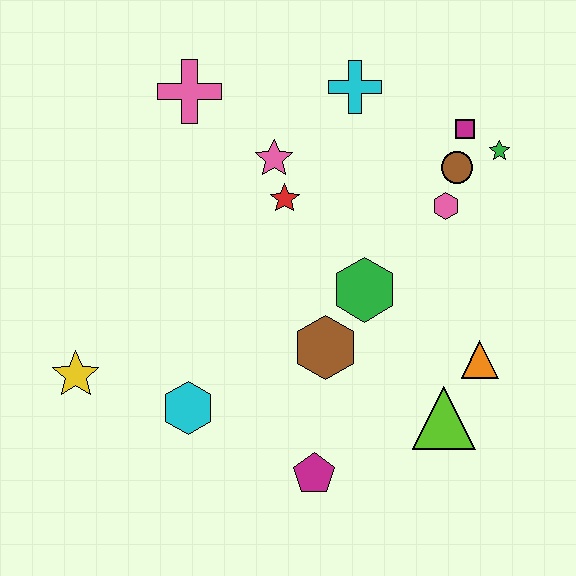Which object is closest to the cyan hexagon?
The yellow star is closest to the cyan hexagon.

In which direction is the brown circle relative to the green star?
The brown circle is to the left of the green star.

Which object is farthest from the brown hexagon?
The pink cross is farthest from the brown hexagon.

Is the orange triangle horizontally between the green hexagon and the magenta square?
No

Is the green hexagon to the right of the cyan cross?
Yes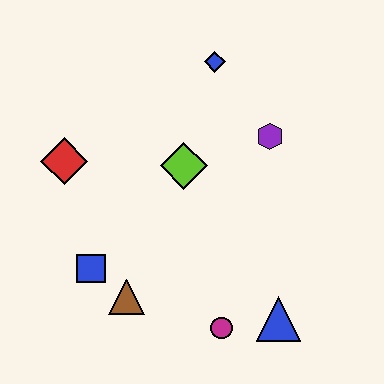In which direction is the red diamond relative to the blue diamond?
The red diamond is to the left of the blue diamond.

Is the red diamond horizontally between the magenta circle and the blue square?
No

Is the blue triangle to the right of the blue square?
Yes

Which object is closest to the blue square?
The brown triangle is closest to the blue square.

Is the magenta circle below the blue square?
Yes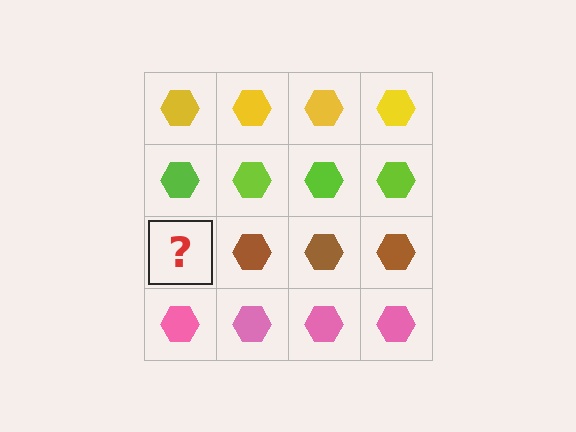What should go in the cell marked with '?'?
The missing cell should contain a brown hexagon.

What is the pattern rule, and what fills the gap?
The rule is that each row has a consistent color. The gap should be filled with a brown hexagon.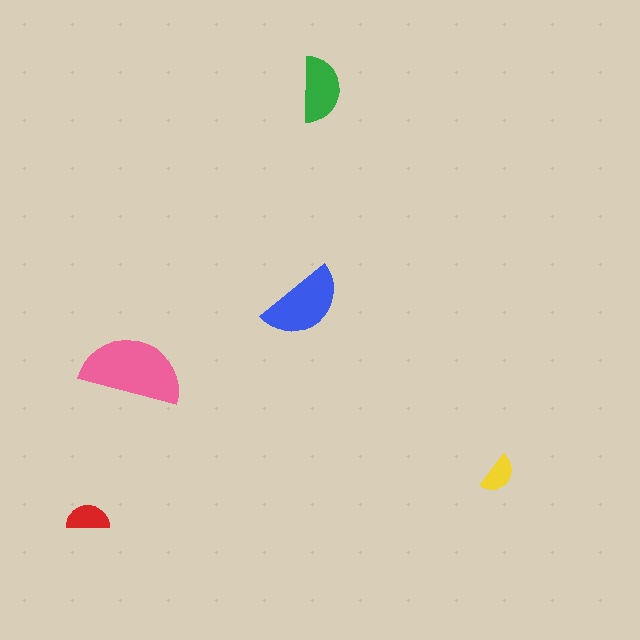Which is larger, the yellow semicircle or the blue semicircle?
The blue one.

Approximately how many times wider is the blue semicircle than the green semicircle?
About 1.5 times wider.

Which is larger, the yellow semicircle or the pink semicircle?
The pink one.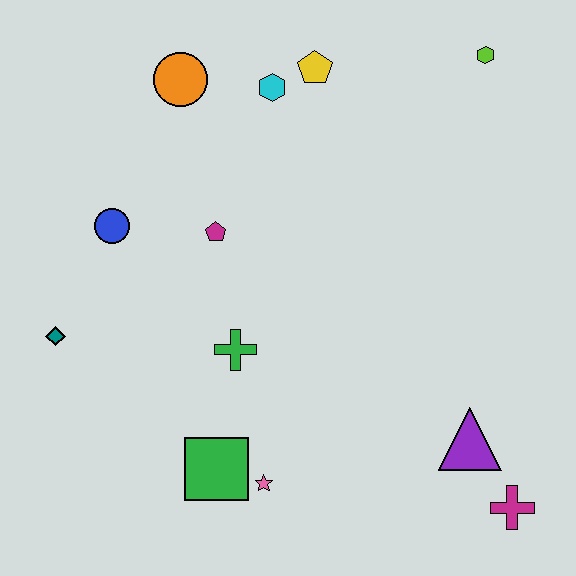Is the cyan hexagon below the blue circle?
No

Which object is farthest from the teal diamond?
The lime hexagon is farthest from the teal diamond.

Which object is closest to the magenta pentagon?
The blue circle is closest to the magenta pentagon.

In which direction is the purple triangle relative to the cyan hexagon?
The purple triangle is below the cyan hexagon.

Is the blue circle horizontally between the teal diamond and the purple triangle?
Yes